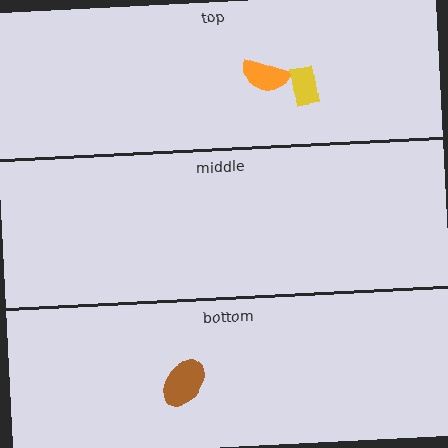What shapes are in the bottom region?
The brown ellipse.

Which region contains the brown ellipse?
The bottom region.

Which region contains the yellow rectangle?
The top region.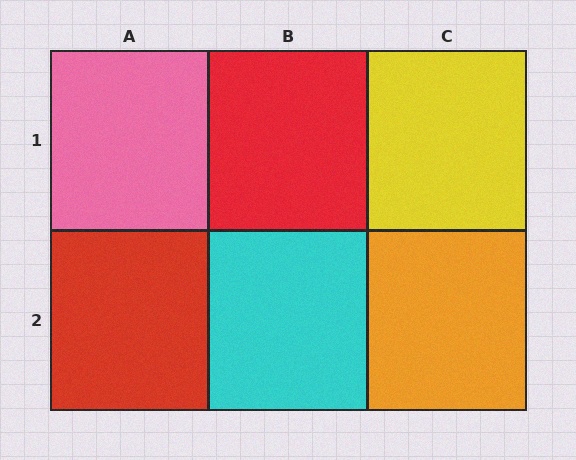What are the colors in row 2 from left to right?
Red, cyan, orange.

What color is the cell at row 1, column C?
Yellow.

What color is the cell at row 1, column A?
Pink.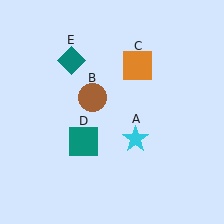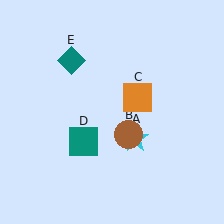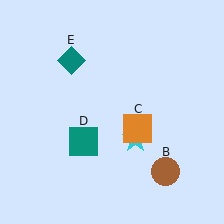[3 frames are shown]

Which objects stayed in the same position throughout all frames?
Cyan star (object A) and teal square (object D) and teal diamond (object E) remained stationary.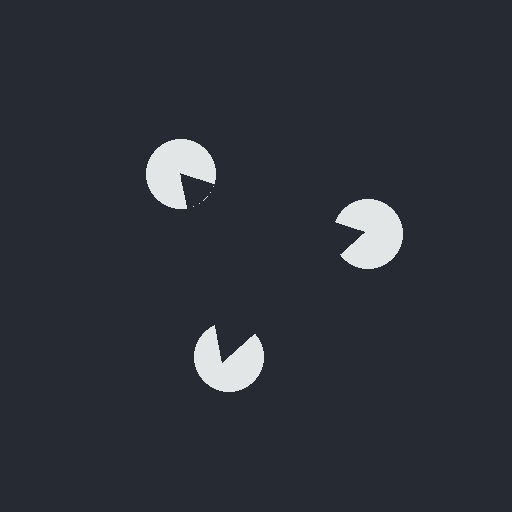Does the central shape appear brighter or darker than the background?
It typically appears slightly darker than the background, even though no actual brightness change is drawn.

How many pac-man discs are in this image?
There are 3 — one at each vertex of the illusory triangle.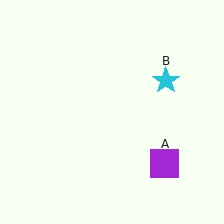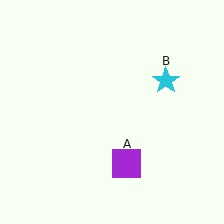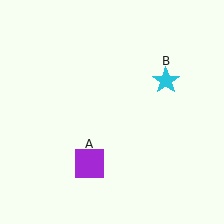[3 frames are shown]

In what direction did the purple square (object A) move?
The purple square (object A) moved left.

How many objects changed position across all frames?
1 object changed position: purple square (object A).